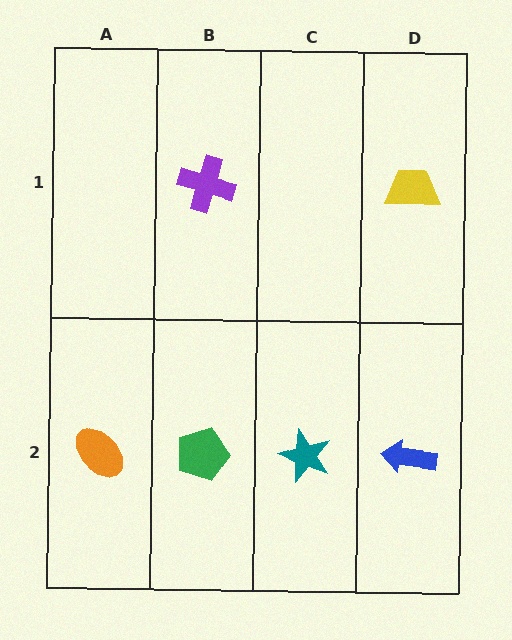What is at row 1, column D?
A yellow trapezoid.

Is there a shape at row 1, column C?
No, that cell is empty.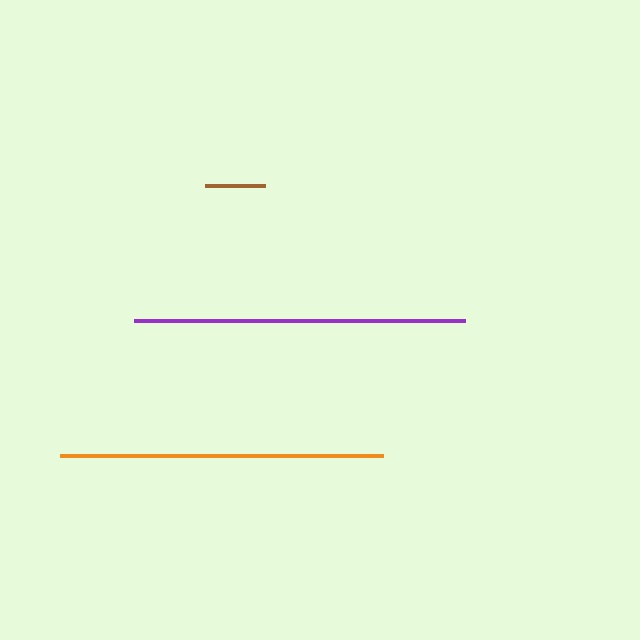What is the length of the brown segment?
The brown segment is approximately 60 pixels long.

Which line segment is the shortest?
The brown line is the shortest at approximately 60 pixels.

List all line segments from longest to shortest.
From longest to shortest: purple, orange, brown.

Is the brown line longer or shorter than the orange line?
The orange line is longer than the brown line.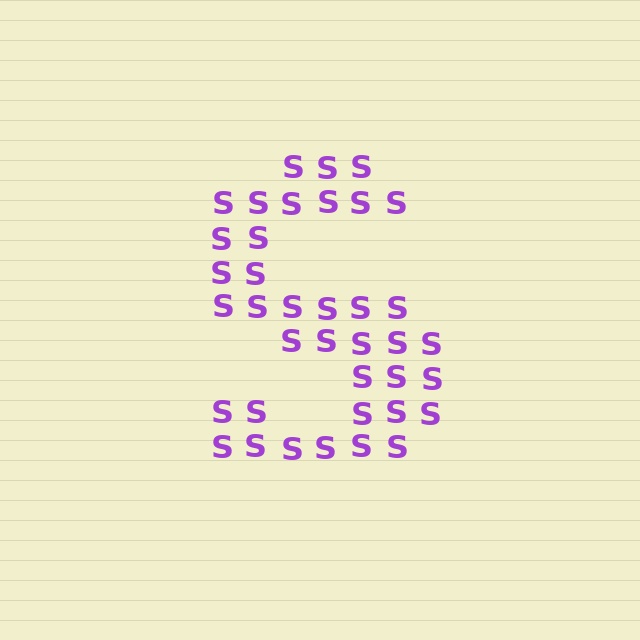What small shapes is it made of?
It is made of small letter S's.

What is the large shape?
The large shape is the letter S.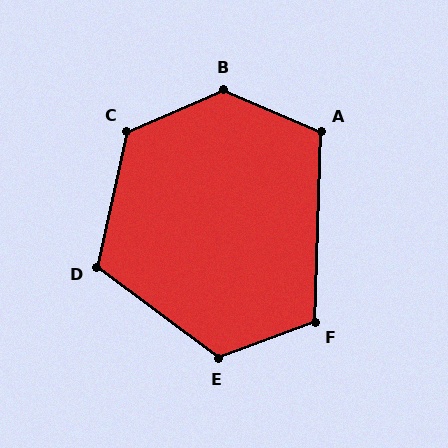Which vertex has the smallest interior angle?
A, at approximately 111 degrees.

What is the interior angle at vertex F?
Approximately 112 degrees (obtuse).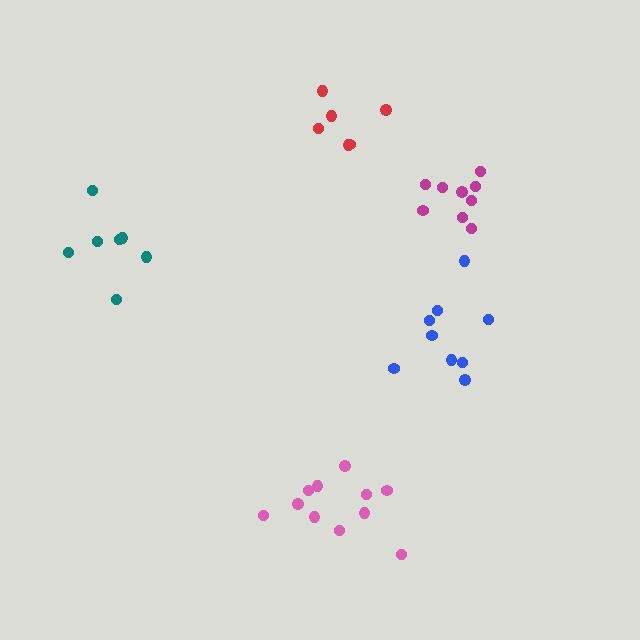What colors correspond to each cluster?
The clusters are colored: magenta, blue, pink, red, teal.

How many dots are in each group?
Group 1: 9 dots, Group 2: 9 dots, Group 3: 11 dots, Group 4: 6 dots, Group 5: 7 dots (42 total).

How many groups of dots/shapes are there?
There are 5 groups.